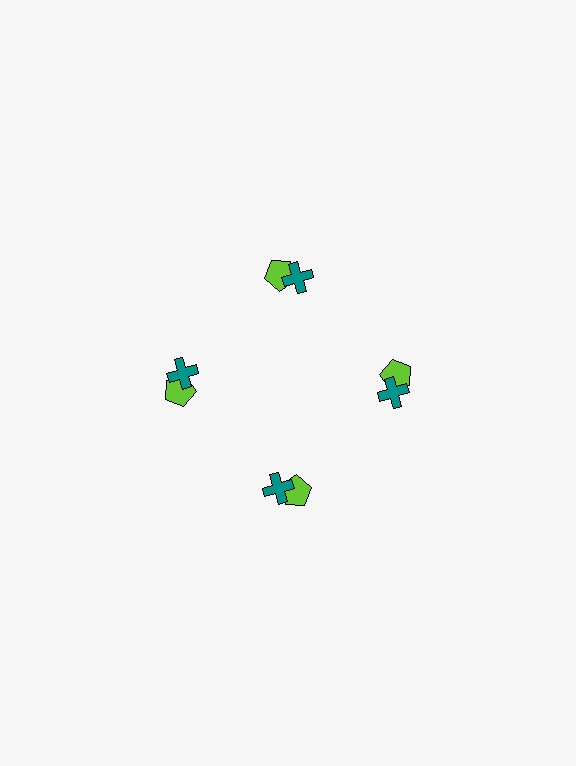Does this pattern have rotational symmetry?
Yes, this pattern has 4-fold rotational symmetry. It looks the same after rotating 90 degrees around the center.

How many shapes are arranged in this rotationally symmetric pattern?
There are 8 shapes, arranged in 4 groups of 2.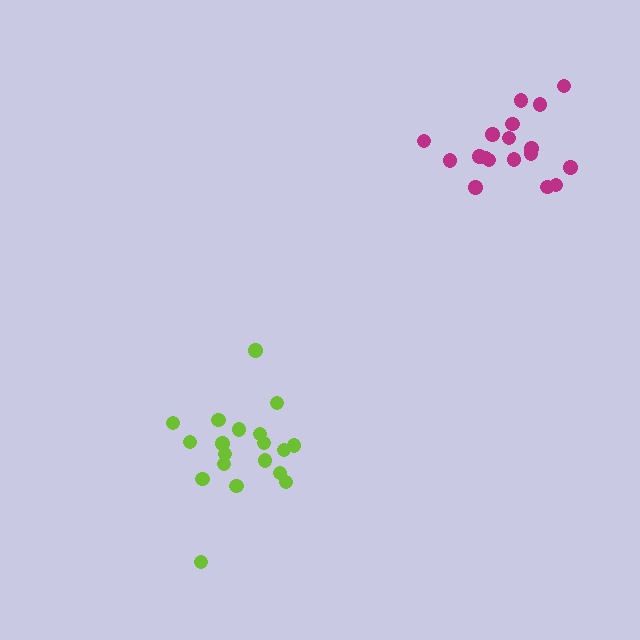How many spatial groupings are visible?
There are 2 spatial groupings.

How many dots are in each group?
Group 1: 19 dots, Group 2: 18 dots (37 total).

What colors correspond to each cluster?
The clusters are colored: lime, magenta.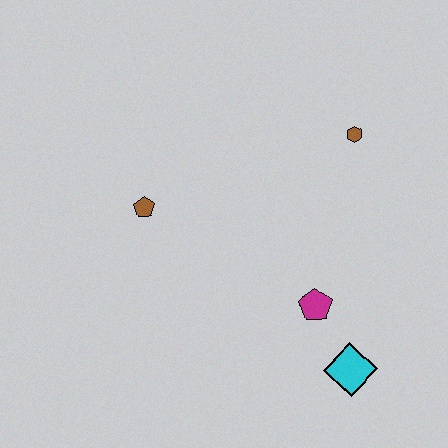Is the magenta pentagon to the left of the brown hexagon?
Yes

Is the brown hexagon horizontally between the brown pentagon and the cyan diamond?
No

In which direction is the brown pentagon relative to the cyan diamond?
The brown pentagon is to the left of the cyan diamond.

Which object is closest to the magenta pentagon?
The cyan diamond is closest to the magenta pentagon.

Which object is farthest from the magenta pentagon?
The brown pentagon is farthest from the magenta pentagon.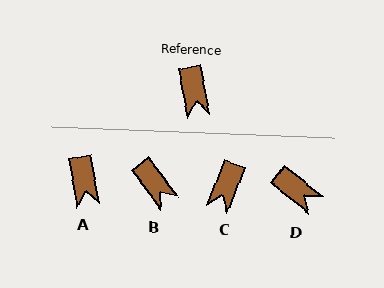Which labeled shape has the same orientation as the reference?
A.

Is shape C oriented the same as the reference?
No, it is off by about 33 degrees.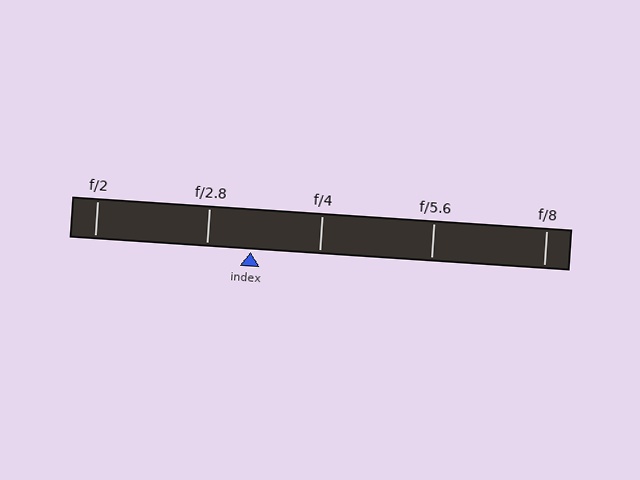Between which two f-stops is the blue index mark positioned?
The index mark is between f/2.8 and f/4.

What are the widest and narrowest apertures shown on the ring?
The widest aperture shown is f/2 and the narrowest is f/8.